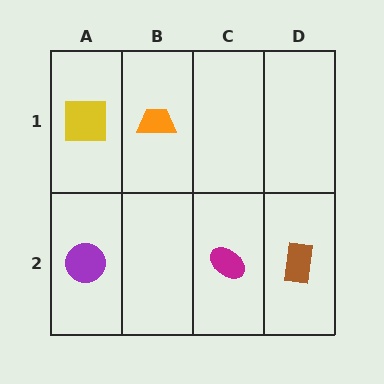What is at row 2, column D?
A brown rectangle.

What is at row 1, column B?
An orange trapezoid.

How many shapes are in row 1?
2 shapes.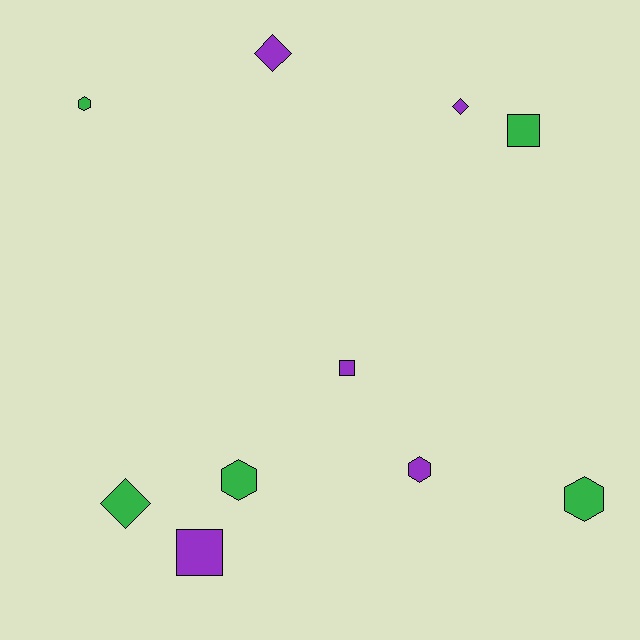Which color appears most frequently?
Purple, with 5 objects.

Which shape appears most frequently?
Hexagon, with 4 objects.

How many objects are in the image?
There are 10 objects.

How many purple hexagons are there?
There is 1 purple hexagon.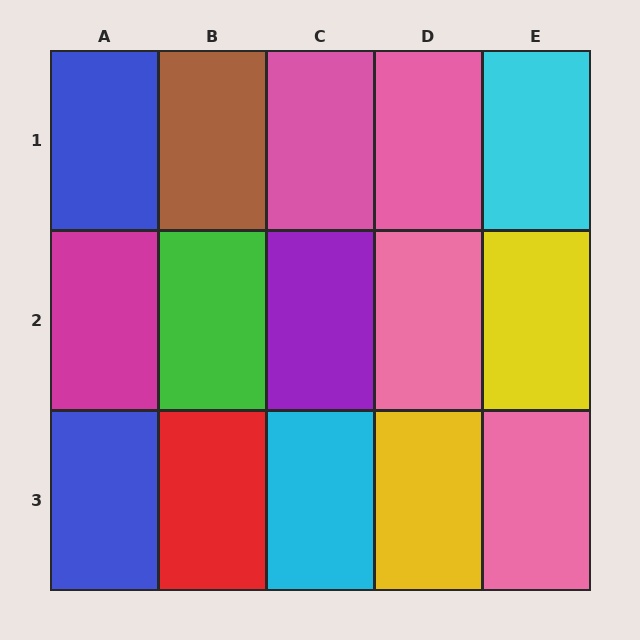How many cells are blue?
2 cells are blue.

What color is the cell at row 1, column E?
Cyan.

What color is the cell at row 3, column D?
Yellow.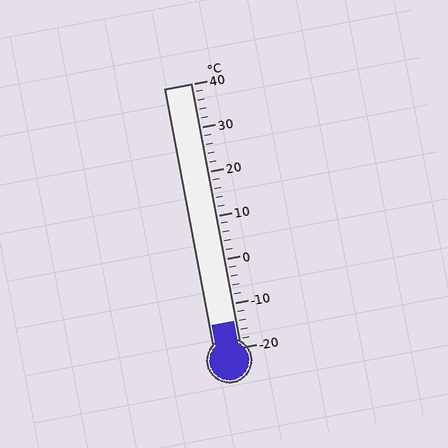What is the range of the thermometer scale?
The thermometer scale ranges from -20°C to 40°C.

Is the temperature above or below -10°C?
The temperature is below -10°C.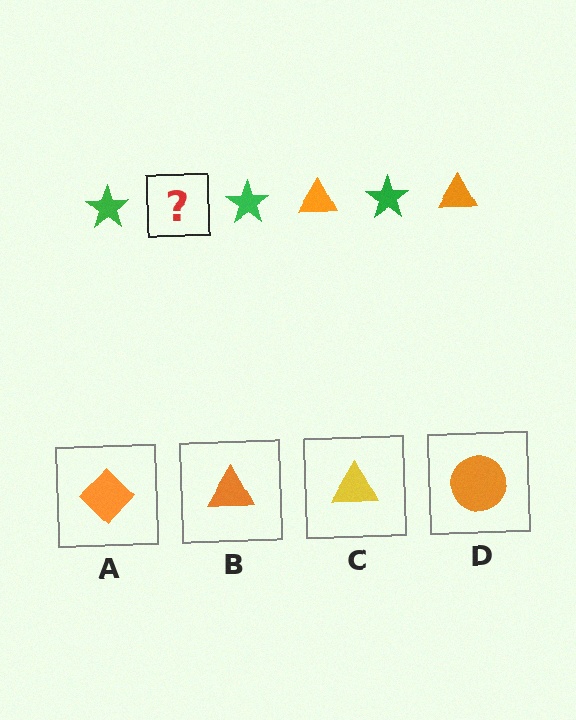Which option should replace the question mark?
Option B.